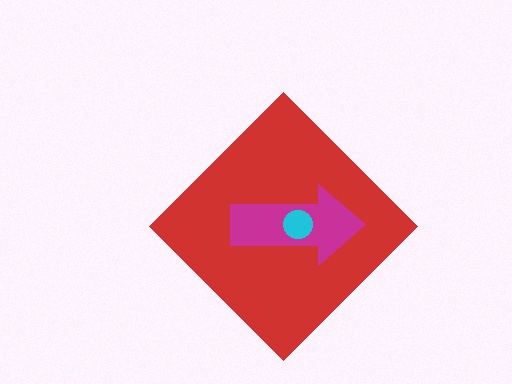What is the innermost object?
The cyan circle.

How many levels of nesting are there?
3.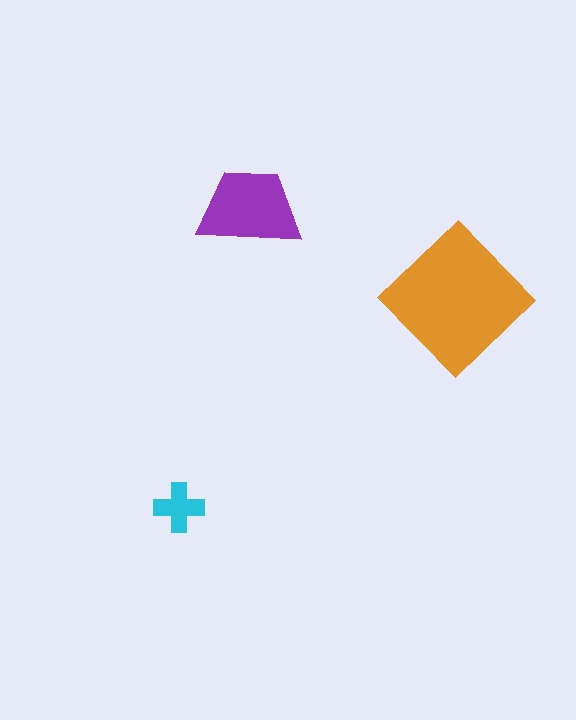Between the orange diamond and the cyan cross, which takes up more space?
The orange diamond.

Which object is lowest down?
The cyan cross is bottommost.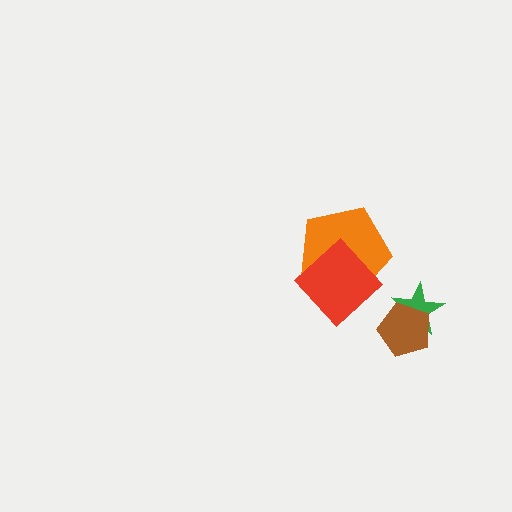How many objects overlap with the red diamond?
1 object overlaps with the red diamond.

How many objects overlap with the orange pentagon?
1 object overlaps with the orange pentagon.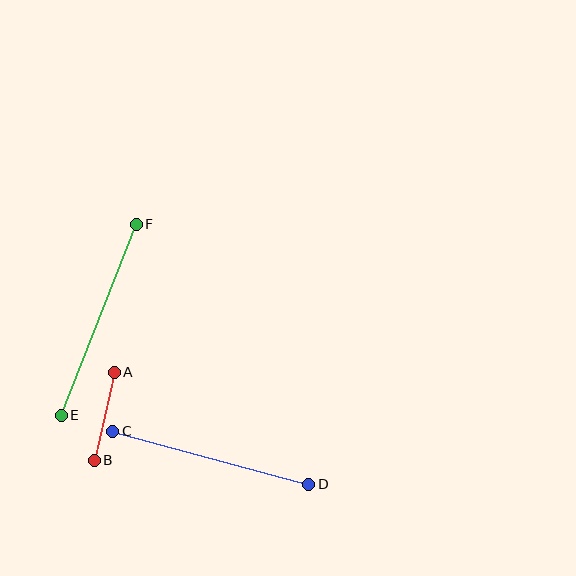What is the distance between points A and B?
The distance is approximately 90 pixels.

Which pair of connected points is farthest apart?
Points E and F are farthest apart.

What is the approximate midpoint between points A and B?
The midpoint is at approximately (104, 416) pixels.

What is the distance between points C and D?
The distance is approximately 203 pixels.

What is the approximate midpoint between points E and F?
The midpoint is at approximately (99, 320) pixels.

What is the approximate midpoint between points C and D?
The midpoint is at approximately (211, 458) pixels.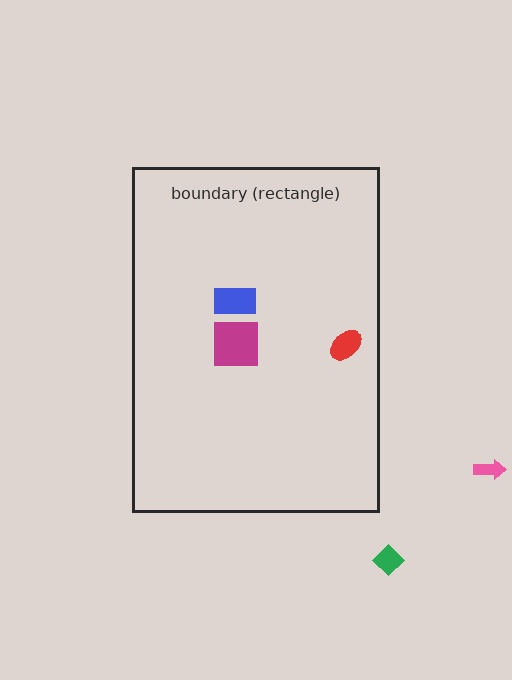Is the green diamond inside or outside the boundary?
Outside.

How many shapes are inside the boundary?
3 inside, 2 outside.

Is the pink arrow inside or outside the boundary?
Outside.